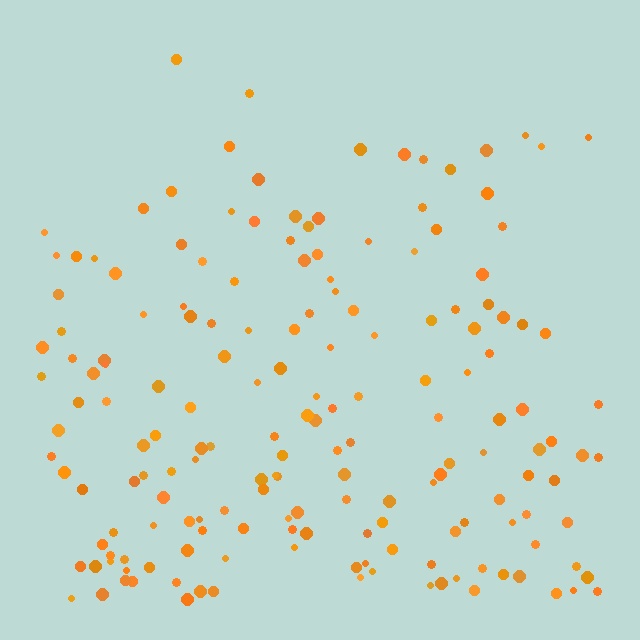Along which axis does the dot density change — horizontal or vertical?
Vertical.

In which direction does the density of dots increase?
From top to bottom, with the bottom side densest.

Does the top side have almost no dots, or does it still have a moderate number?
Still a moderate number, just noticeably fewer than the bottom.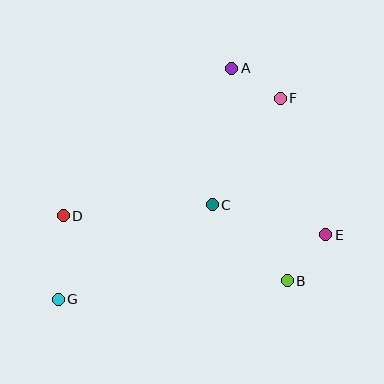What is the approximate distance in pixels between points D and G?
The distance between D and G is approximately 84 pixels.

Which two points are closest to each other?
Points A and F are closest to each other.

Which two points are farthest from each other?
Points F and G are farthest from each other.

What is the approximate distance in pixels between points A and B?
The distance between A and B is approximately 219 pixels.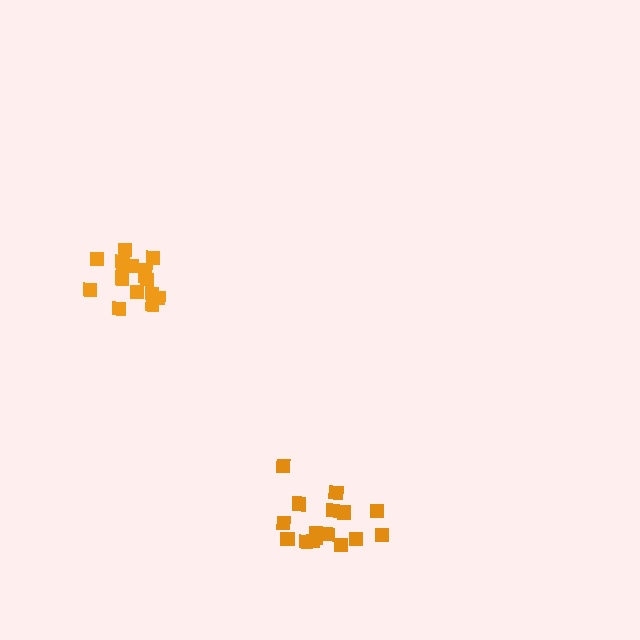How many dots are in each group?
Group 1: 16 dots, Group 2: 16 dots (32 total).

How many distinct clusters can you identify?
There are 2 distinct clusters.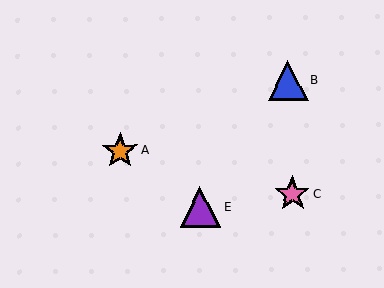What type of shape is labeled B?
Shape B is a blue triangle.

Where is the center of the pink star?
The center of the pink star is at (292, 194).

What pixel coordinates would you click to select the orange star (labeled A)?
Click at (120, 151) to select the orange star A.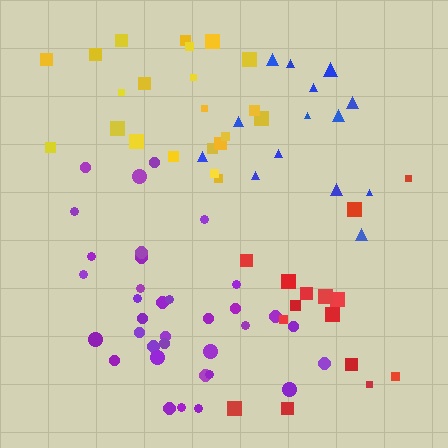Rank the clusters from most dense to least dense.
yellow, purple, blue, red.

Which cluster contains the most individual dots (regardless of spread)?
Purple (35).